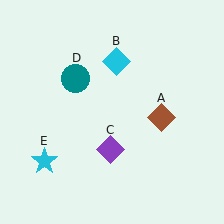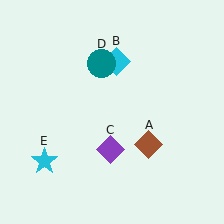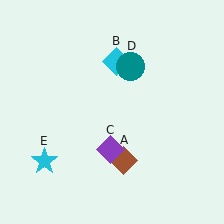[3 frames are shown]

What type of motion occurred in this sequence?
The brown diamond (object A), teal circle (object D) rotated clockwise around the center of the scene.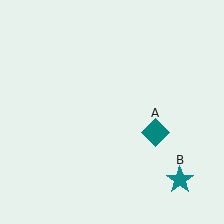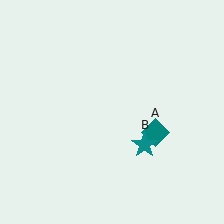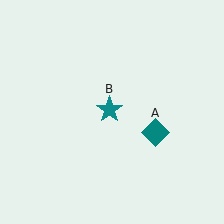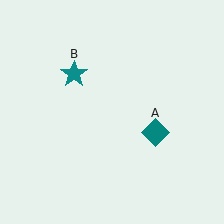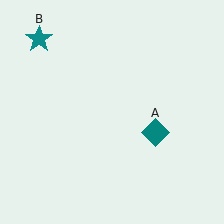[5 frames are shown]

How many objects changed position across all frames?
1 object changed position: teal star (object B).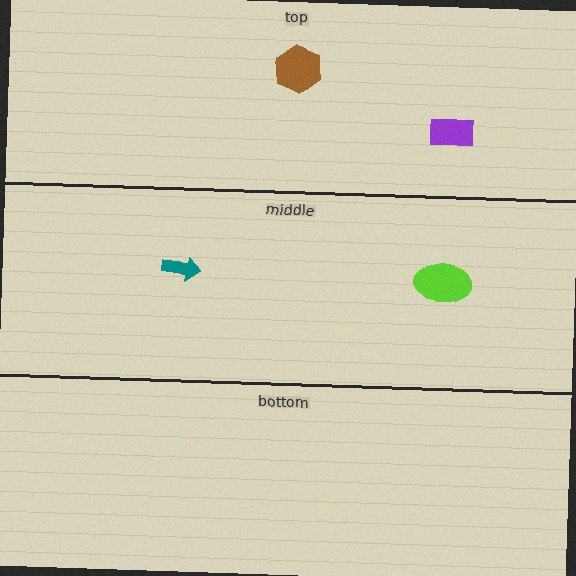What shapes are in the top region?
The brown hexagon, the purple rectangle.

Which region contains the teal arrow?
The middle region.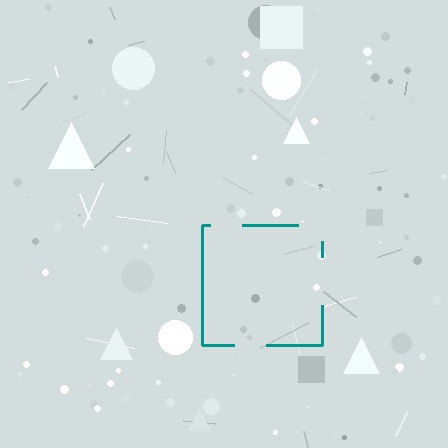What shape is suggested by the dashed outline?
The dashed outline suggests a square.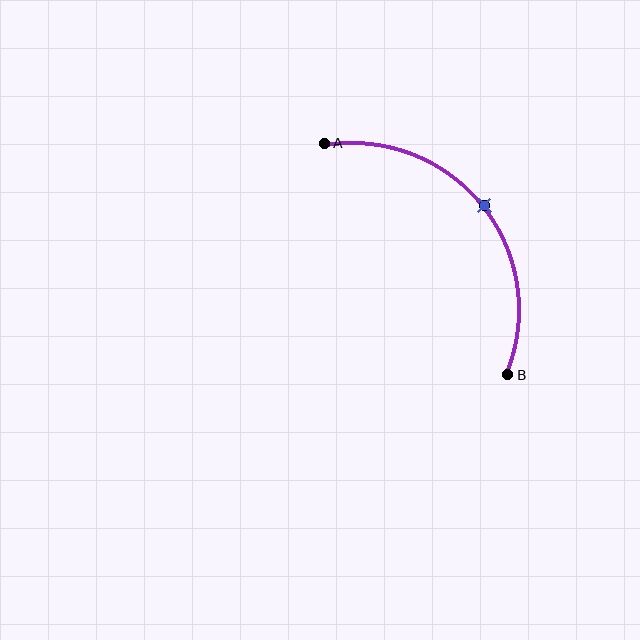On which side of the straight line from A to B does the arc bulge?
The arc bulges above and to the right of the straight line connecting A and B.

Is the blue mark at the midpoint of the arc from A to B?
Yes. The blue mark lies on the arc at equal arc-length from both A and B — it is the arc midpoint.